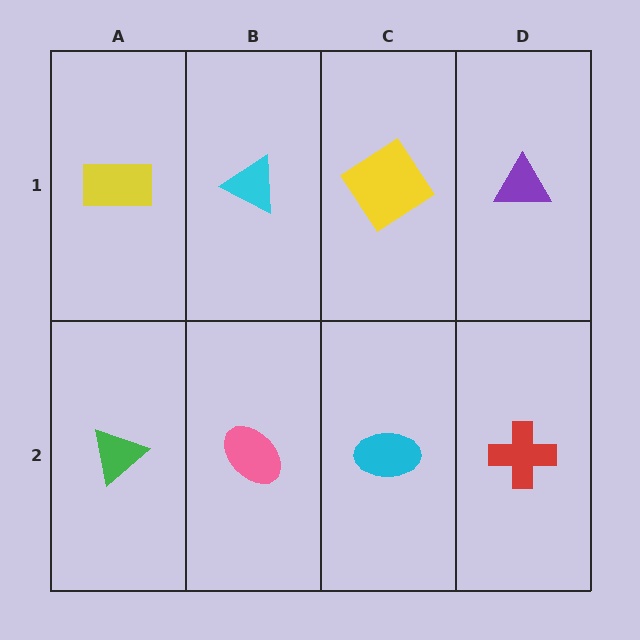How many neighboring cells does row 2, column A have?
2.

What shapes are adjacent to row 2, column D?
A purple triangle (row 1, column D), a cyan ellipse (row 2, column C).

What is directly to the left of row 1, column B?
A yellow rectangle.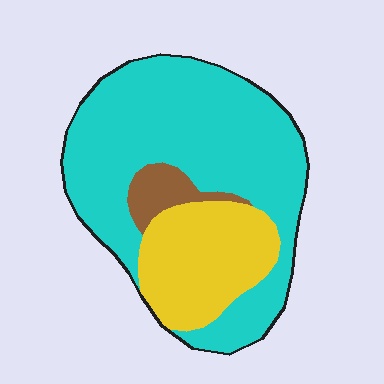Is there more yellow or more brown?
Yellow.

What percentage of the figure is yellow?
Yellow covers around 25% of the figure.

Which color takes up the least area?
Brown, at roughly 5%.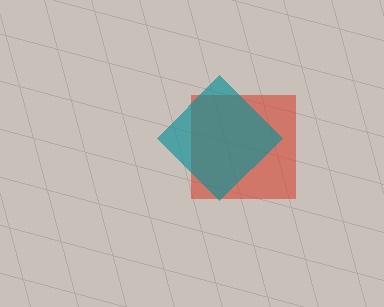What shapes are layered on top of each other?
The layered shapes are: a red square, a teal diamond.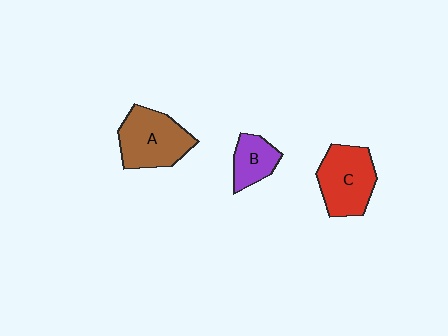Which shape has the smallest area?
Shape B (purple).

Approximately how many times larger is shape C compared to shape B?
Approximately 1.7 times.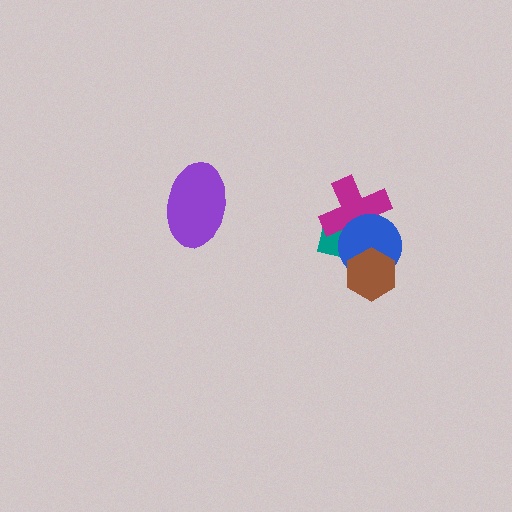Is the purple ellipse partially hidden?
No, no other shape covers it.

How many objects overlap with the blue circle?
3 objects overlap with the blue circle.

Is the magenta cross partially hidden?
Yes, it is partially covered by another shape.